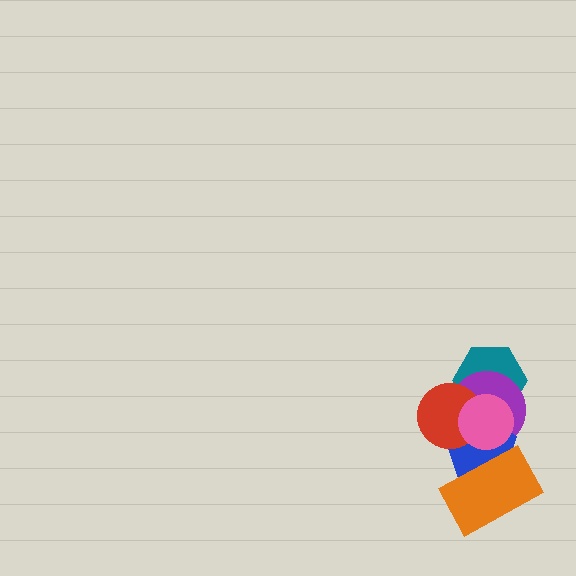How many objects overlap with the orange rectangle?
1 object overlaps with the orange rectangle.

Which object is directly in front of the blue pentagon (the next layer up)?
The red circle is directly in front of the blue pentagon.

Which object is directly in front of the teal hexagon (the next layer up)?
The purple circle is directly in front of the teal hexagon.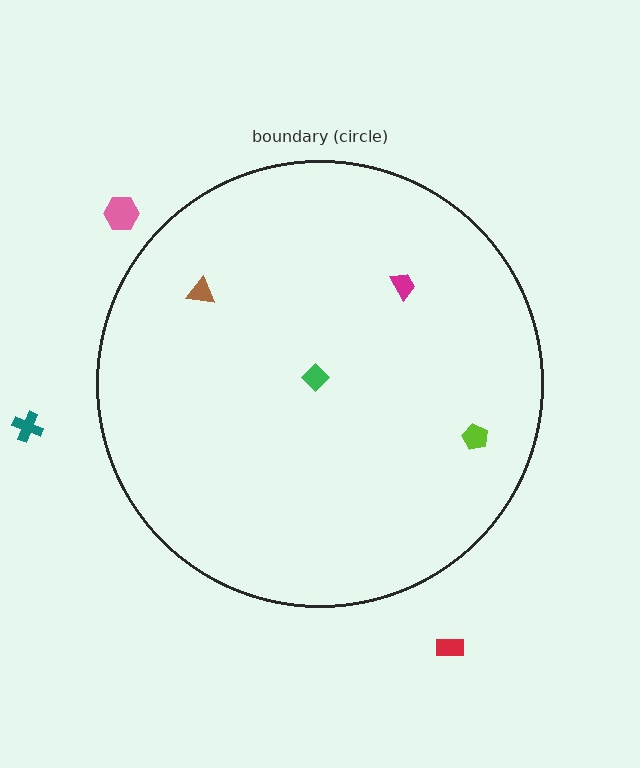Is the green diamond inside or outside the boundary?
Inside.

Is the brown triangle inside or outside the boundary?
Inside.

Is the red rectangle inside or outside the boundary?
Outside.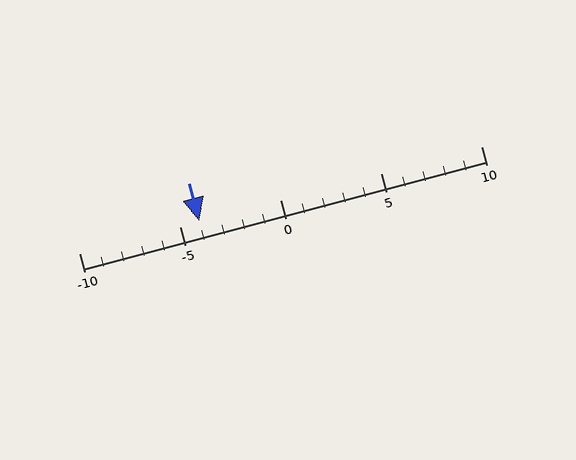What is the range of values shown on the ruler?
The ruler shows values from -10 to 10.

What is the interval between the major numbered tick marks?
The major tick marks are spaced 5 units apart.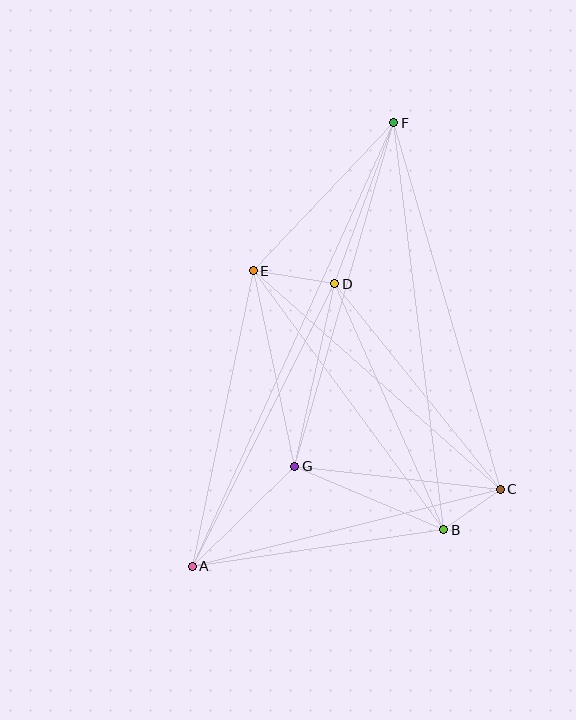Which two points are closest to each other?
Points B and C are closest to each other.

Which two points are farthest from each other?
Points A and F are farthest from each other.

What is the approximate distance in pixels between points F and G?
The distance between F and G is approximately 357 pixels.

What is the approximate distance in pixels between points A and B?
The distance between A and B is approximately 254 pixels.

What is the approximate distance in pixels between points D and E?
The distance between D and E is approximately 83 pixels.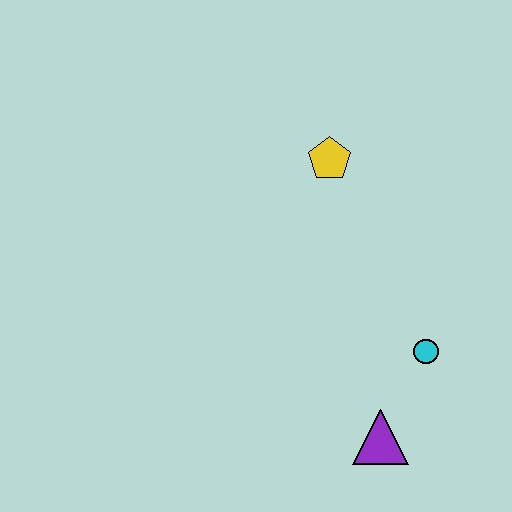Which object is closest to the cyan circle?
The purple triangle is closest to the cyan circle.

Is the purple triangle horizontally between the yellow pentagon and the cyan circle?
Yes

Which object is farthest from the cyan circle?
The yellow pentagon is farthest from the cyan circle.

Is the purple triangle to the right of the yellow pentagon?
Yes